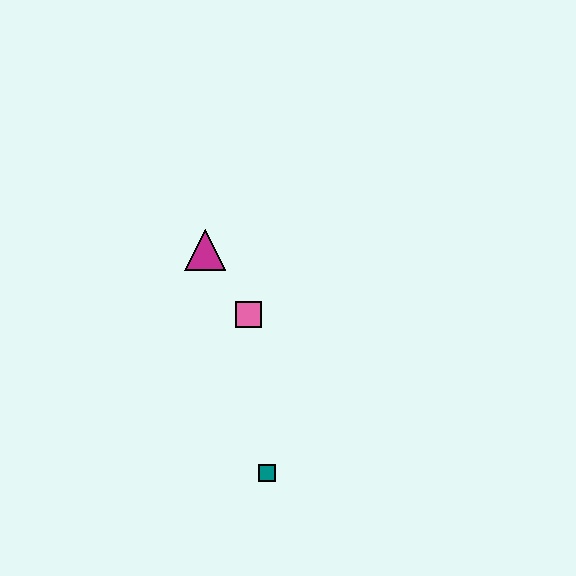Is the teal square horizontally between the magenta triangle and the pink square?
No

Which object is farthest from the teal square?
The magenta triangle is farthest from the teal square.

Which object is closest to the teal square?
The pink square is closest to the teal square.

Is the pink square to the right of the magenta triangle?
Yes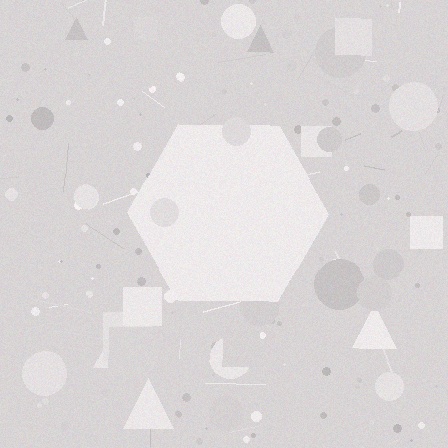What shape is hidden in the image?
A hexagon is hidden in the image.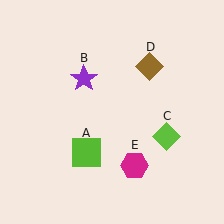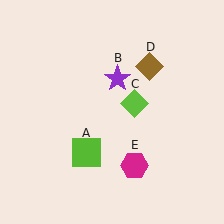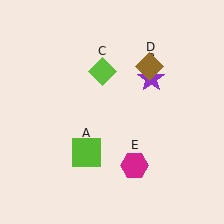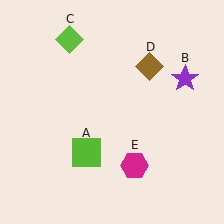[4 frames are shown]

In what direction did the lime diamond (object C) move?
The lime diamond (object C) moved up and to the left.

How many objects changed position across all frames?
2 objects changed position: purple star (object B), lime diamond (object C).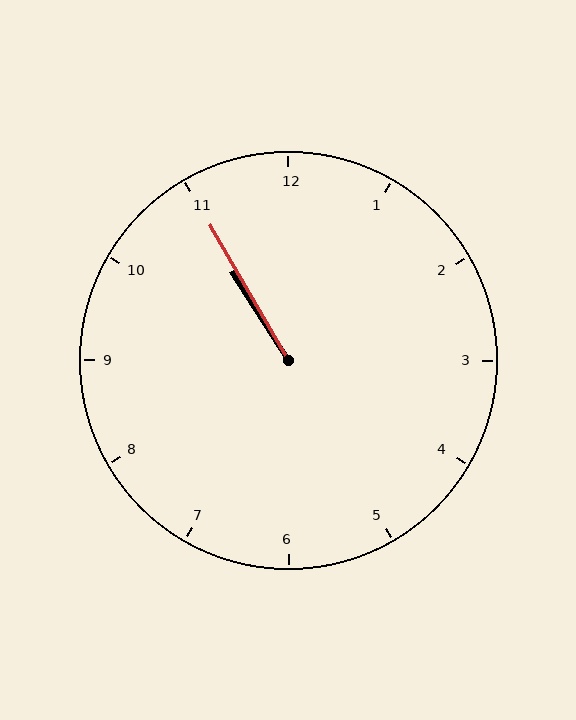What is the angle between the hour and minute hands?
Approximately 2 degrees.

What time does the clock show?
10:55.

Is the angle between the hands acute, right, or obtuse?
It is acute.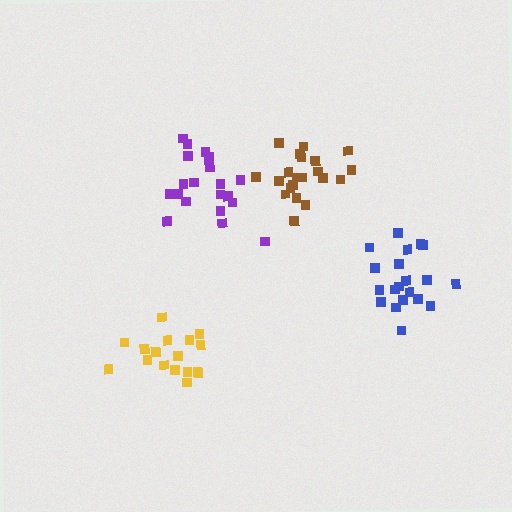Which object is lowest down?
The yellow cluster is bottommost.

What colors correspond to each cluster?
The clusters are colored: blue, brown, yellow, purple.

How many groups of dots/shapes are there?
There are 4 groups.